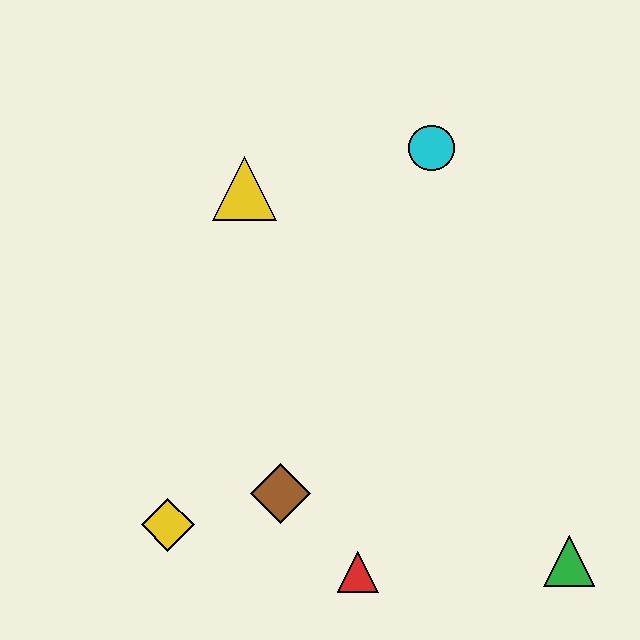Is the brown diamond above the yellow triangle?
No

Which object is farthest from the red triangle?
The cyan circle is farthest from the red triangle.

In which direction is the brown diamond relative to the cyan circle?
The brown diamond is below the cyan circle.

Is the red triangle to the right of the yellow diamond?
Yes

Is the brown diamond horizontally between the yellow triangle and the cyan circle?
Yes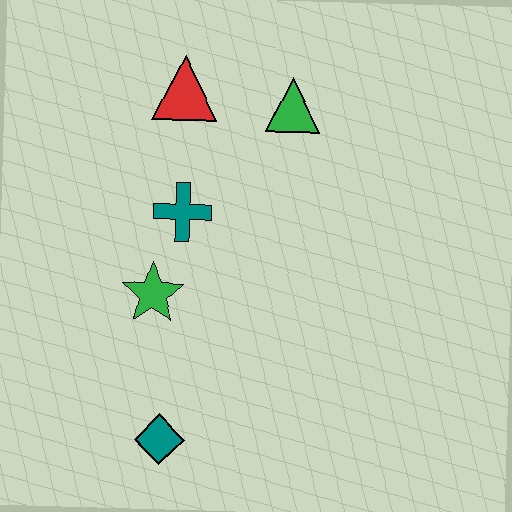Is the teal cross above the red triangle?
No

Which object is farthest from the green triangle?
The teal diamond is farthest from the green triangle.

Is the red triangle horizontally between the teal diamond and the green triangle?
Yes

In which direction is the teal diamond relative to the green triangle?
The teal diamond is below the green triangle.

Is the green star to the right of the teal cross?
No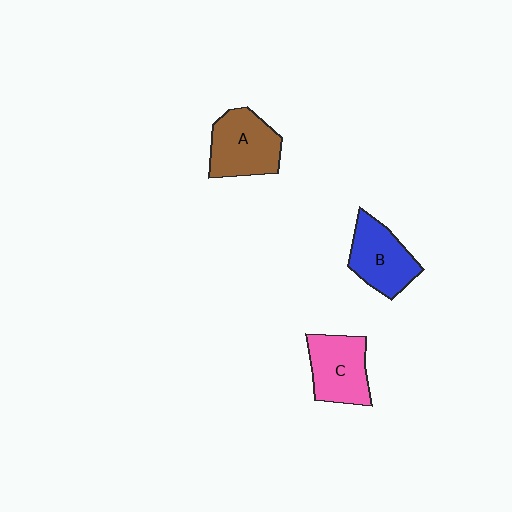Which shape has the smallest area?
Shape B (blue).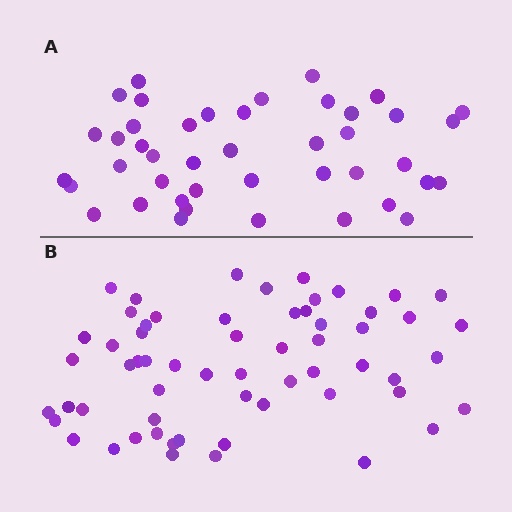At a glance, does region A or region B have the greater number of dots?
Region B (the bottom region) has more dots.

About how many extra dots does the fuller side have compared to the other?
Region B has approximately 15 more dots than region A.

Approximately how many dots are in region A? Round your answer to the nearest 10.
About 40 dots. (The exact count is 43, which rounds to 40.)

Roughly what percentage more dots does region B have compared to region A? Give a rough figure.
About 40% more.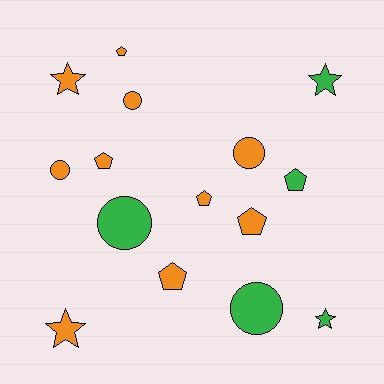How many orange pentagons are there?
There are 5 orange pentagons.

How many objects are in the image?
There are 15 objects.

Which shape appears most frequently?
Pentagon, with 6 objects.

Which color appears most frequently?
Orange, with 10 objects.